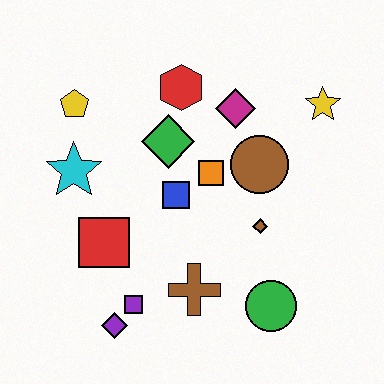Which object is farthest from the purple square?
The yellow star is farthest from the purple square.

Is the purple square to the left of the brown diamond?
Yes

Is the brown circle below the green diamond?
Yes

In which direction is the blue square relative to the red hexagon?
The blue square is below the red hexagon.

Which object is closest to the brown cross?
The purple square is closest to the brown cross.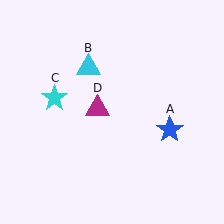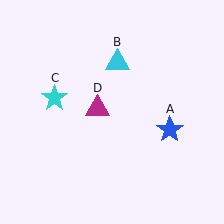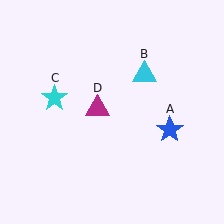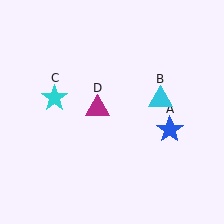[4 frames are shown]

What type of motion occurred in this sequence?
The cyan triangle (object B) rotated clockwise around the center of the scene.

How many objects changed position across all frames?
1 object changed position: cyan triangle (object B).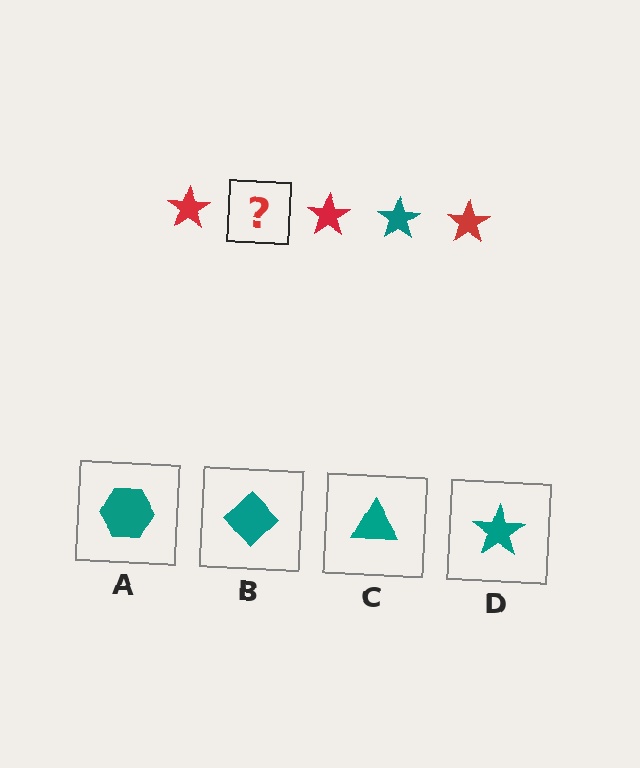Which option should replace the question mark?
Option D.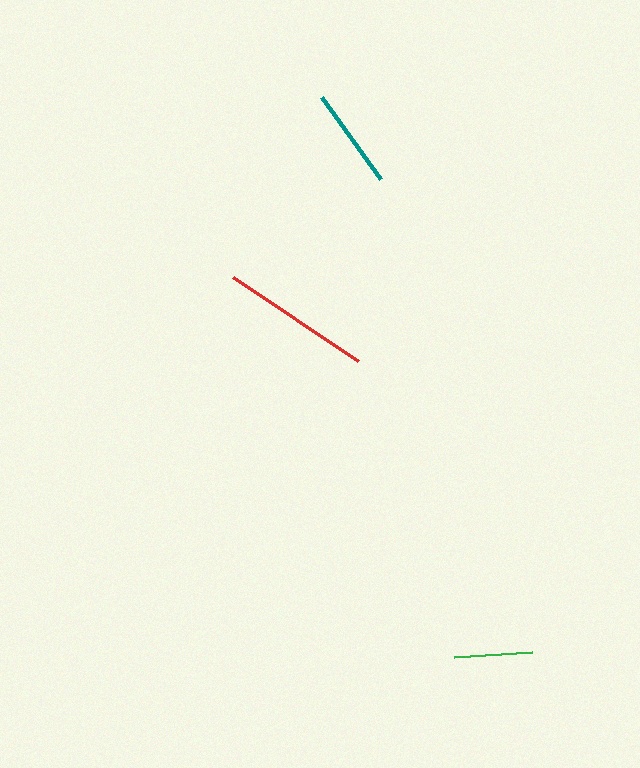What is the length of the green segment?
The green segment is approximately 79 pixels long.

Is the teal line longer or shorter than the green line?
The teal line is longer than the green line.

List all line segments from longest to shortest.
From longest to shortest: red, teal, green.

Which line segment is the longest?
The red line is the longest at approximately 151 pixels.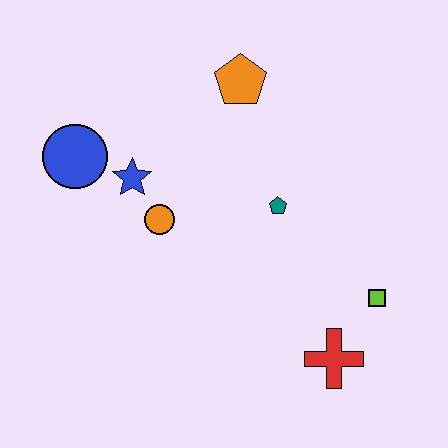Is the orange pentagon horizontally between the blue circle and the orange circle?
No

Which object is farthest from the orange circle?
The lime square is farthest from the orange circle.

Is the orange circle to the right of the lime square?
No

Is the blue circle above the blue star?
Yes